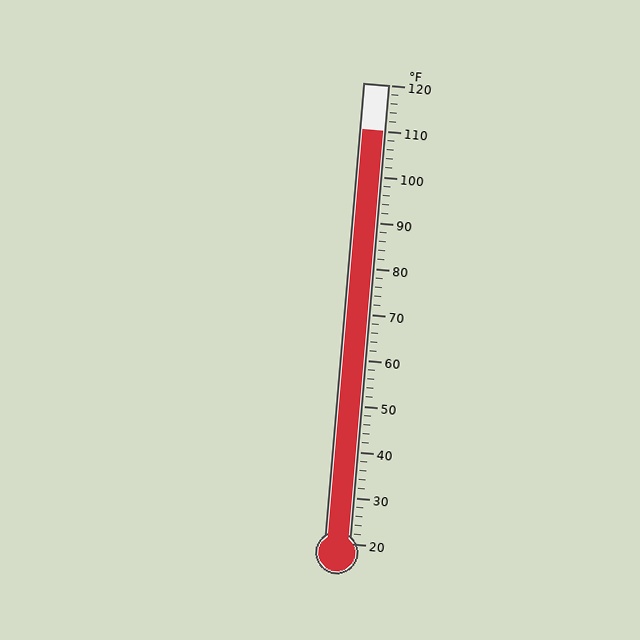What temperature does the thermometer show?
The thermometer shows approximately 110°F.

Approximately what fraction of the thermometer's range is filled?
The thermometer is filled to approximately 90% of its range.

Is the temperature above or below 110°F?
The temperature is at 110°F.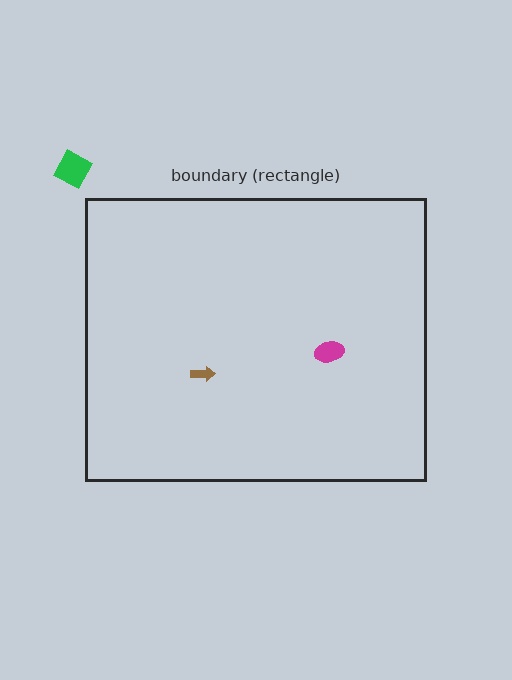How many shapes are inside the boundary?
2 inside, 1 outside.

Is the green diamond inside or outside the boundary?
Outside.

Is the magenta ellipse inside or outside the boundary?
Inside.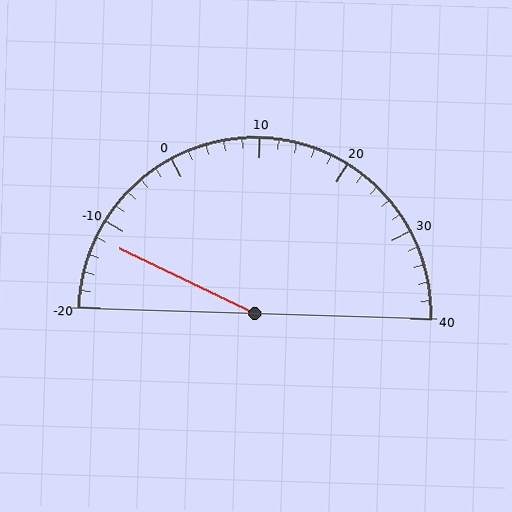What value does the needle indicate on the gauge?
The needle indicates approximately -12.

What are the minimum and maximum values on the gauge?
The gauge ranges from -20 to 40.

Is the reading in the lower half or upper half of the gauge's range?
The reading is in the lower half of the range (-20 to 40).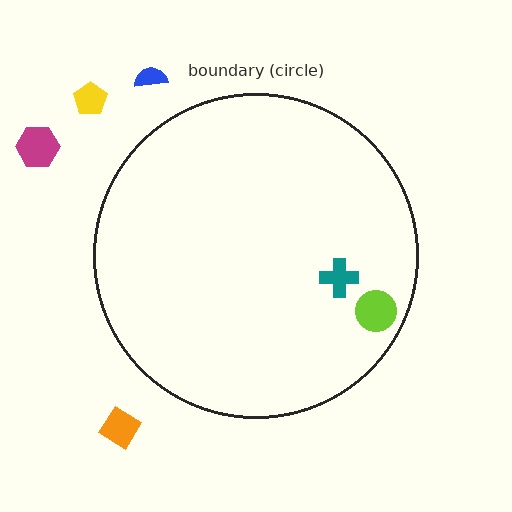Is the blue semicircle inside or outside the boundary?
Outside.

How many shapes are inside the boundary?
2 inside, 4 outside.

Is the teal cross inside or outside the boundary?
Inside.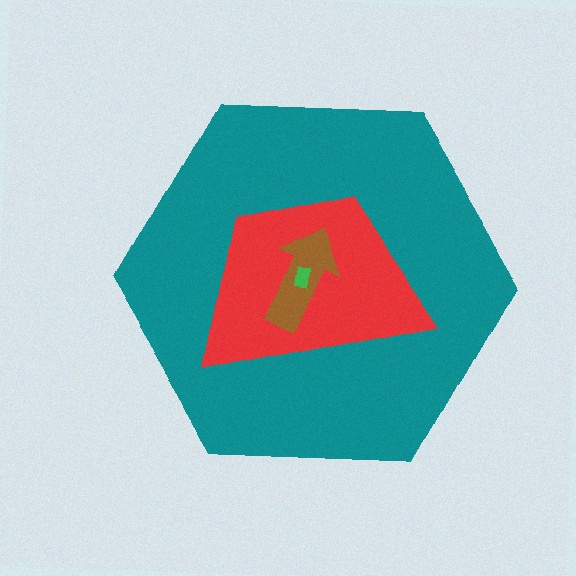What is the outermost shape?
The teal hexagon.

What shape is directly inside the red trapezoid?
The brown arrow.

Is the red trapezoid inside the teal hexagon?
Yes.